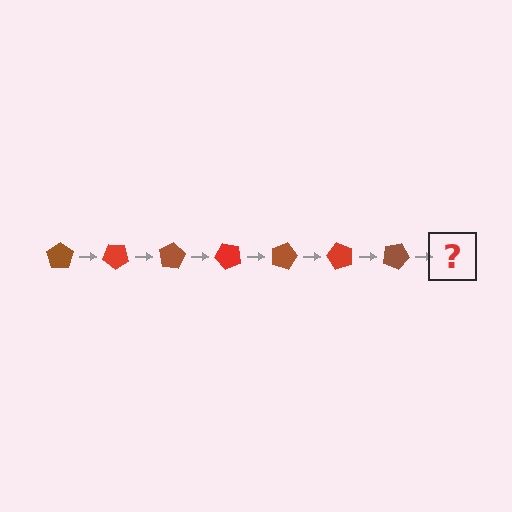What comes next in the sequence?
The next element should be a red pentagon, rotated 280 degrees from the start.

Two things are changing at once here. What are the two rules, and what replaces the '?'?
The two rules are that it rotates 40 degrees each step and the color cycles through brown and red. The '?' should be a red pentagon, rotated 280 degrees from the start.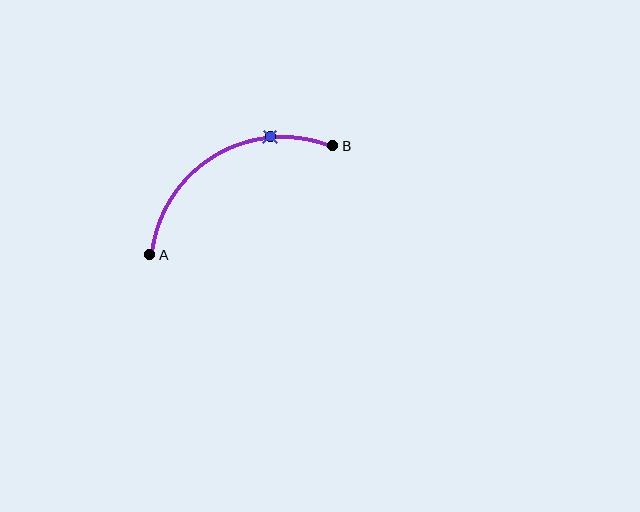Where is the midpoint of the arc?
The arc midpoint is the point on the curve farthest from the straight line joining A and B. It sits above that line.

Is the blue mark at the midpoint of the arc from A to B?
No. The blue mark lies on the arc but is closer to endpoint B. The arc midpoint would be at the point on the curve equidistant along the arc from both A and B.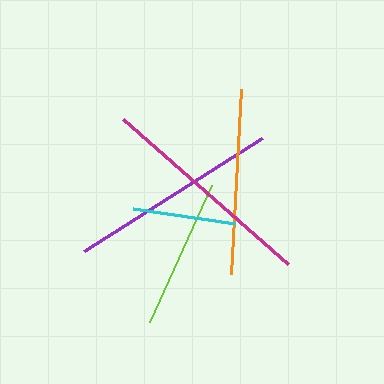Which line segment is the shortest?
The cyan line is the shortest at approximately 103 pixels.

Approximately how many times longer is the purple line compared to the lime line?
The purple line is approximately 1.4 times the length of the lime line.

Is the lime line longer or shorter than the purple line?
The purple line is longer than the lime line.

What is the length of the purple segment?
The purple segment is approximately 211 pixels long.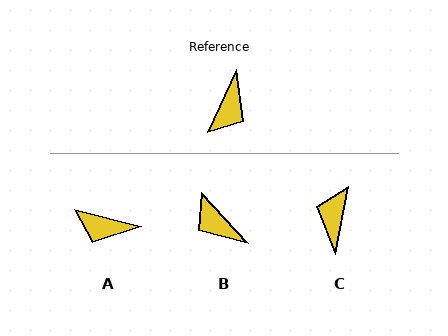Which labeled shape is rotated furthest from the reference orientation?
C, about 165 degrees away.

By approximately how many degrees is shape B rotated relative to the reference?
Approximately 112 degrees clockwise.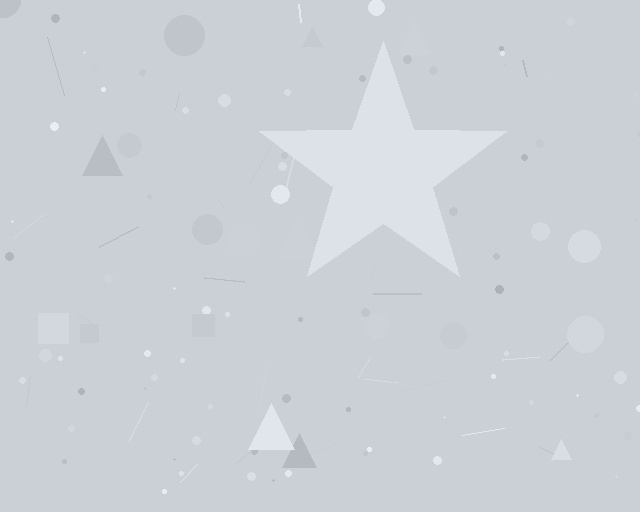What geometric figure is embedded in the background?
A star is embedded in the background.